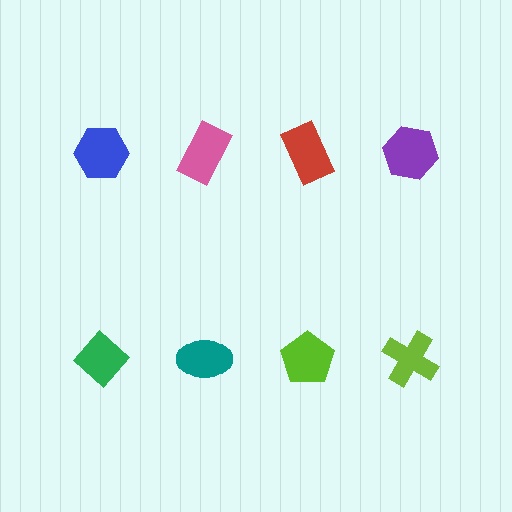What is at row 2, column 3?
A lime pentagon.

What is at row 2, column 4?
A lime cross.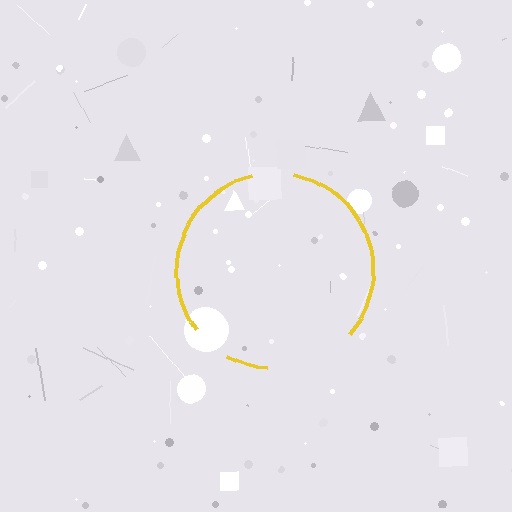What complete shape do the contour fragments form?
The contour fragments form a circle.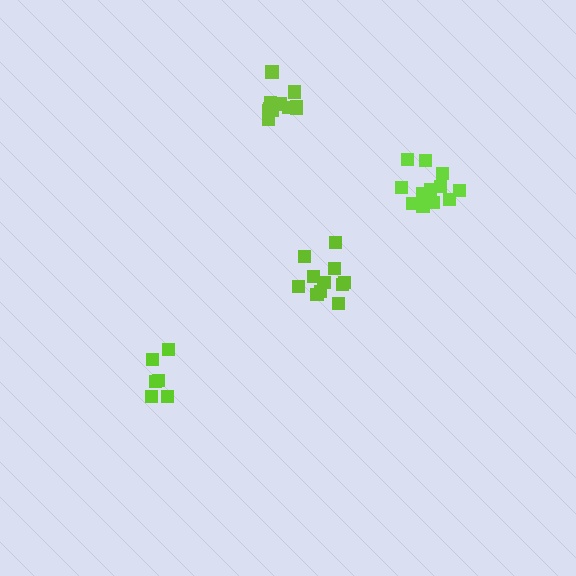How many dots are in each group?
Group 1: 12 dots, Group 2: 6 dots, Group 3: 11 dots, Group 4: 12 dots (41 total).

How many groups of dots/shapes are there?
There are 4 groups.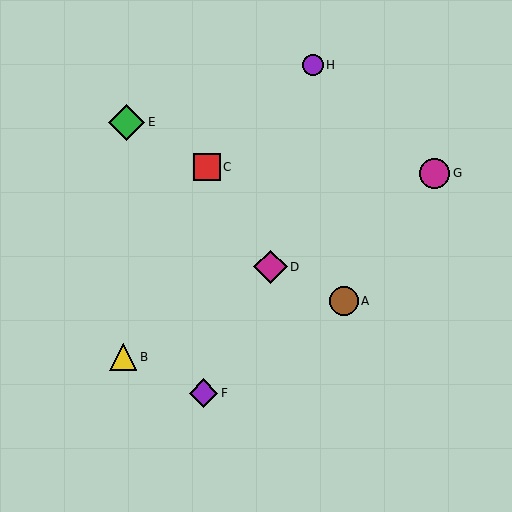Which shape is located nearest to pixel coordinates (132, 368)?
The yellow triangle (labeled B) at (123, 357) is nearest to that location.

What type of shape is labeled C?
Shape C is a red square.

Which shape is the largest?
The green diamond (labeled E) is the largest.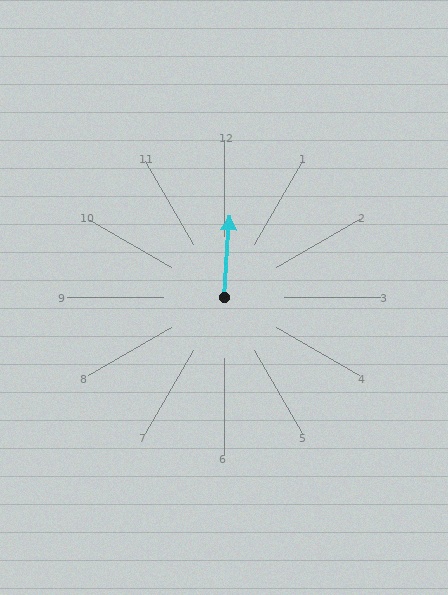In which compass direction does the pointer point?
North.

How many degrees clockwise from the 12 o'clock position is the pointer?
Approximately 4 degrees.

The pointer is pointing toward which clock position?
Roughly 12 o'clock.